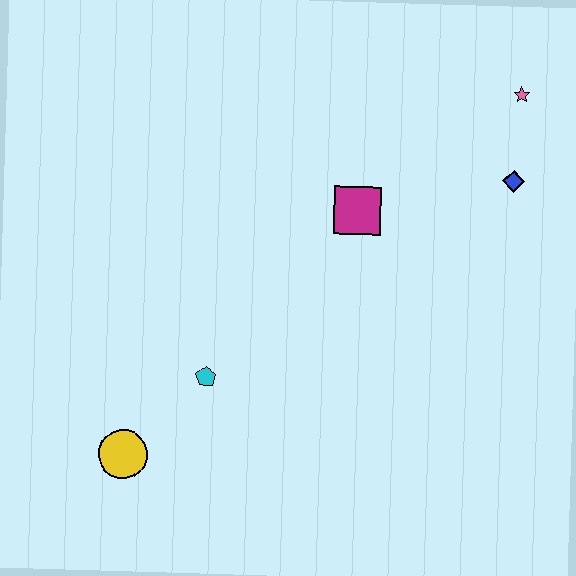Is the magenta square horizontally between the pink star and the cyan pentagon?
Yes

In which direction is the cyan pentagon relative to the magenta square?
The cyan pentagon is below the magenta square.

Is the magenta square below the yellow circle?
No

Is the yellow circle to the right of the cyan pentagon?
No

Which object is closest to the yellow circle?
The cyan pentagon is closest to the yellow circle.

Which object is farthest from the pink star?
The yellow circle is farthest from the pink star.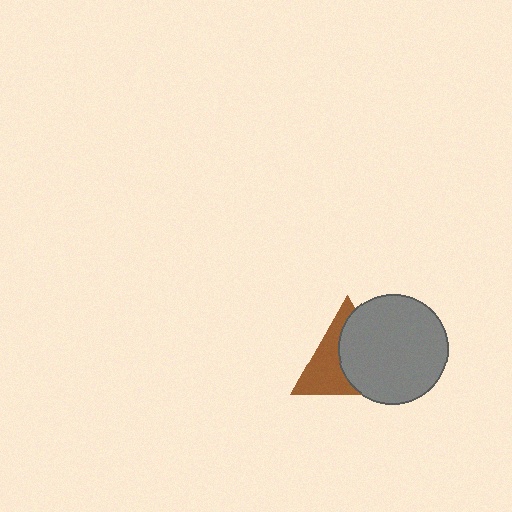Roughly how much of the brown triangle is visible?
About half of it is visible (roughly 46%).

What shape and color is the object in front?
The object in front is a gray circle.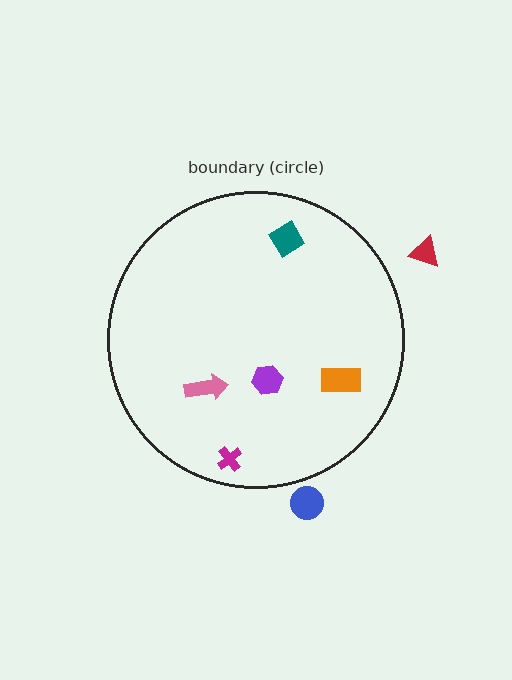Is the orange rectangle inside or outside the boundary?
Inside.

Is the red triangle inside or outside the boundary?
Outside.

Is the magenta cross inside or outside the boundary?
Inside.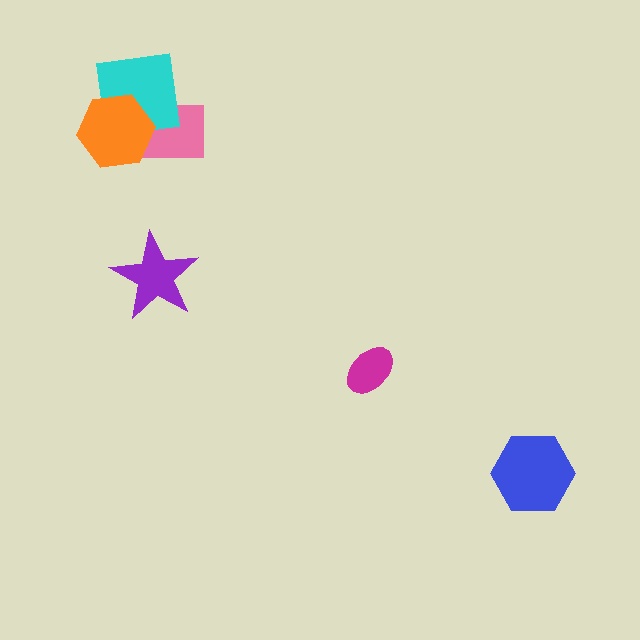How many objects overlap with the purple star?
0 objects overlap with the purple star.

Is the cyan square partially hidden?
Yes, it is partially covered by another shape.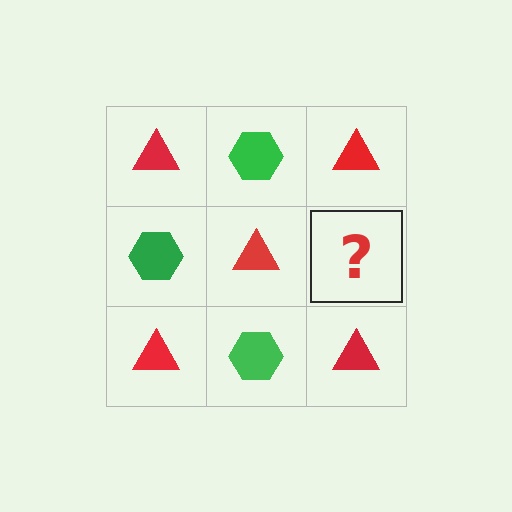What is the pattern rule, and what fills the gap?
The rule is that it alternates red triangle and green hexagon in a checkerboard pattern. The gap should be filled with a green hexagon.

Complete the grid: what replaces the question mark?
The question mark should be replaced with a green hexagon.